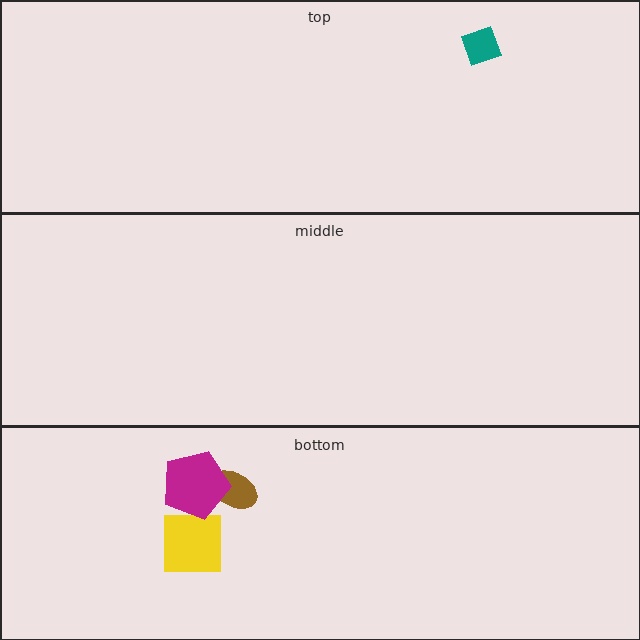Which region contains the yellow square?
The bottom region.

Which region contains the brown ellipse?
The bottom region.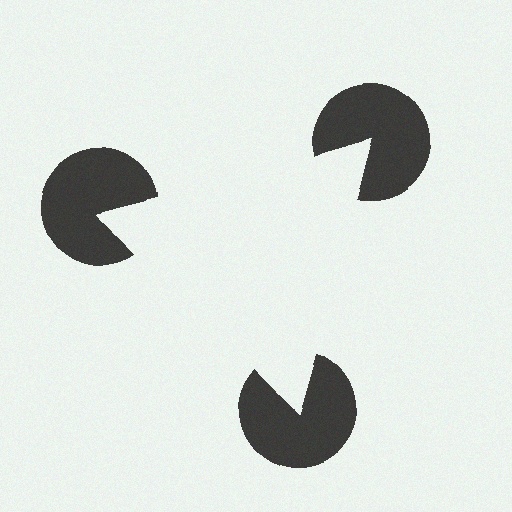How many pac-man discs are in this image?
There are 3 — one at each vertex of the illusory triangle.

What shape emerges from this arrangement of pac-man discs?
An illusory triangle — its edges are inferred from the aligned wedge cuts in the pac-man discs, not physically drawn.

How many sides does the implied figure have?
3 sides.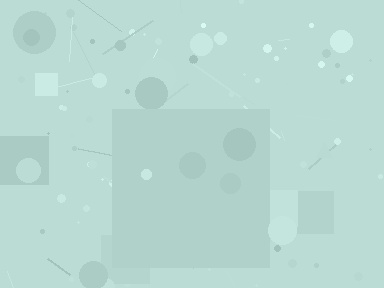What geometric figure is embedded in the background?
A square is embedded in the background.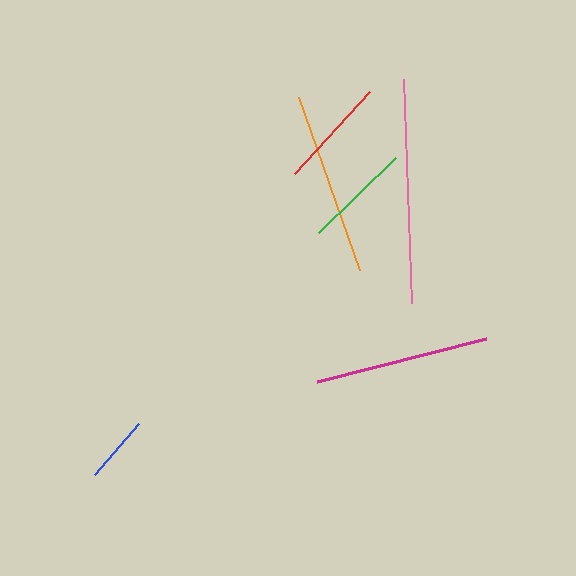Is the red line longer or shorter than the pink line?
The pink line is longer than the red line.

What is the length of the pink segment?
The pink segment is approximately 224 pixels long.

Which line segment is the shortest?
The blue line is the shortest at approximately 67 pixels.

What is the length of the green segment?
The green segment is approximately 107 pixels long.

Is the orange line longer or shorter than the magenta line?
The orange line is longer than the magenta line.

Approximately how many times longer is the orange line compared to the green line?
The orange line is approximately 1.7 times the length of the green line.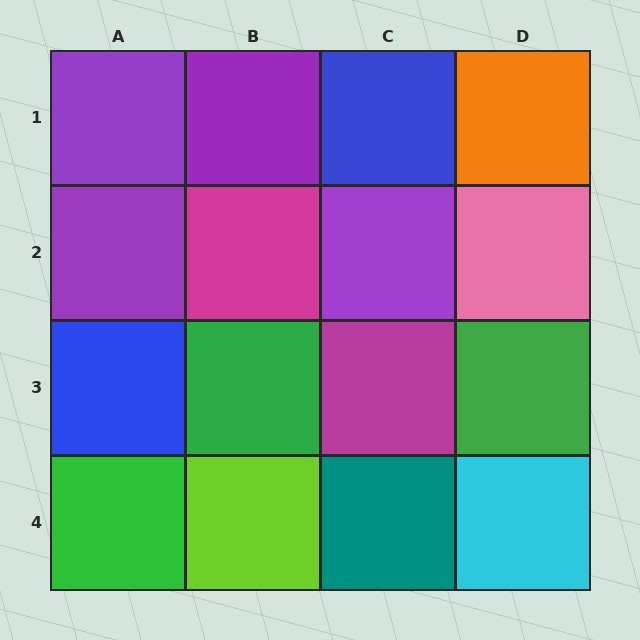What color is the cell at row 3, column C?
Magenta.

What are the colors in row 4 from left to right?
Green, lime, teal, cyan.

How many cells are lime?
1 cell is lime.